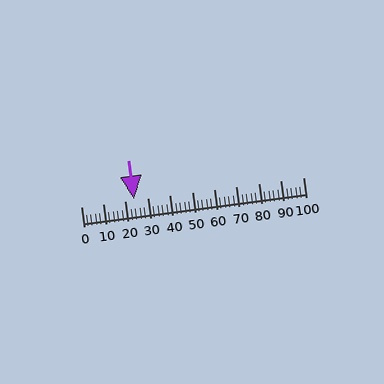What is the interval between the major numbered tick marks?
The major tick marks are spaced 10 units apart.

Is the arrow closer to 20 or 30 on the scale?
The arrow is closer to 20.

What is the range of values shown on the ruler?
The ruler shows values from 0 to 100.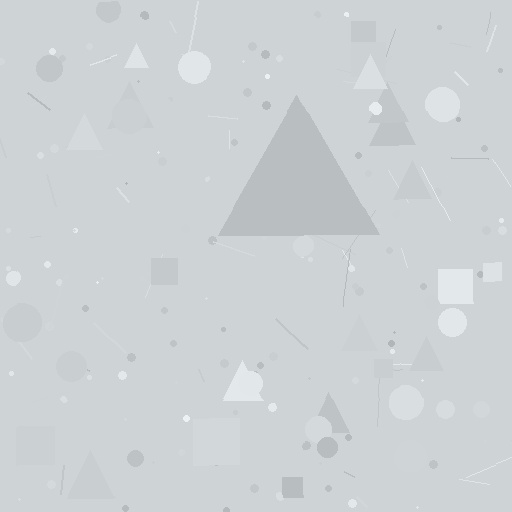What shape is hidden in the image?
A triangle is hidden in the image.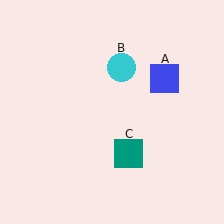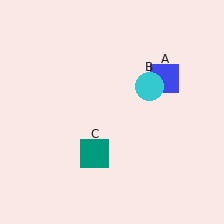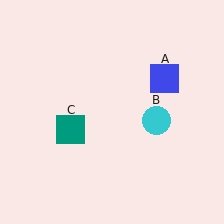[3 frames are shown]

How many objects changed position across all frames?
2 objects changed position: cyan circle (object B), teal square (object C).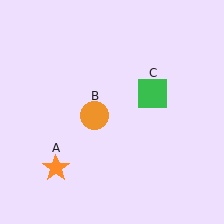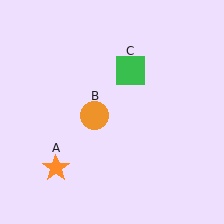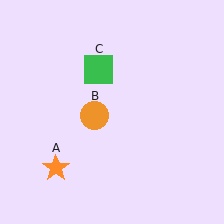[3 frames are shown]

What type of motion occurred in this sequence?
The green square (object C) rotated counterclockwise around the center of the scene.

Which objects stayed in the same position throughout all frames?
Orange star (object A) and orange circle (object B) remained stationary.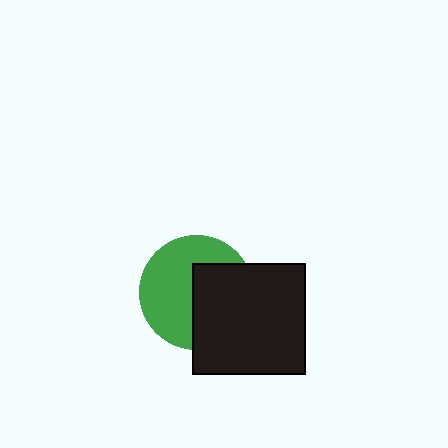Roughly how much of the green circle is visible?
About half of it is visible (roughly 55%).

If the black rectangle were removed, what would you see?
You would see the complete green circle.